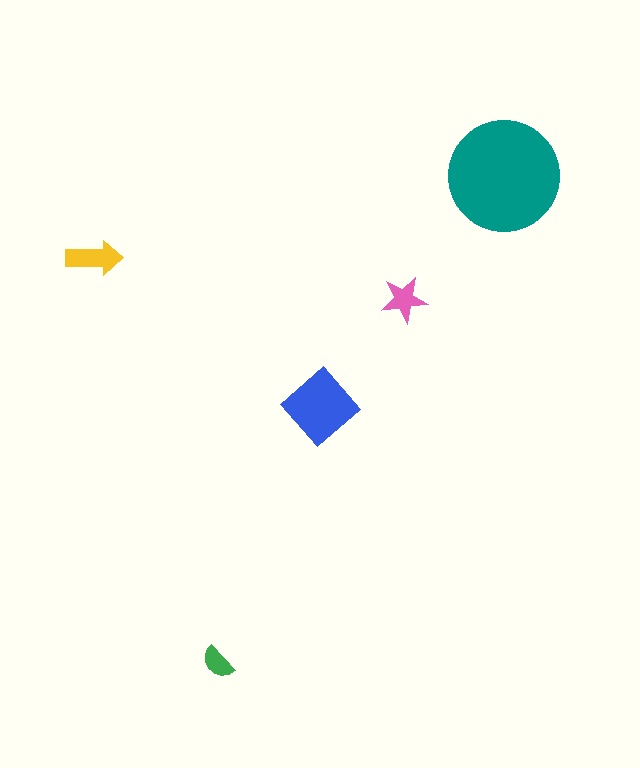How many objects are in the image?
There are 5 objects in the image.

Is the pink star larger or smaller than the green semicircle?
Larger.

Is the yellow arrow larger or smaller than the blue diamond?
Smaller.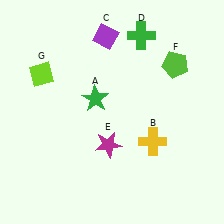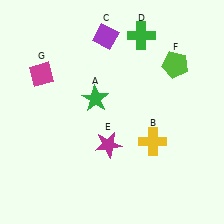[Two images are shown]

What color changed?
The diamond (G) changed from lime in Image 1 to magenta in Image 2.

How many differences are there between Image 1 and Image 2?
There is 1 difference between the two images.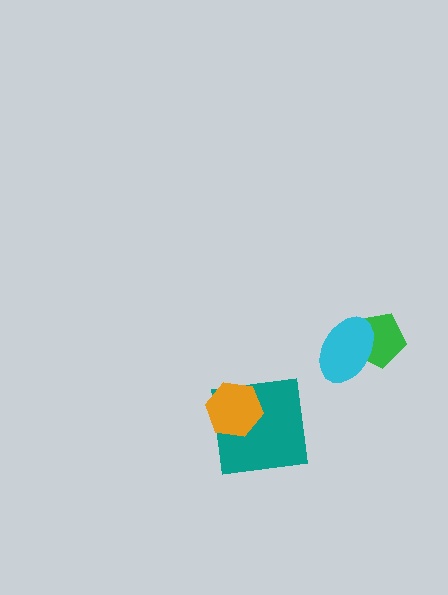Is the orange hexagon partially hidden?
No, no other shape covers it.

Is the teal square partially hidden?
Yes, it is partially covered by another shape.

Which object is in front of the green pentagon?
The cyan ellipse is in front of the green pentagon.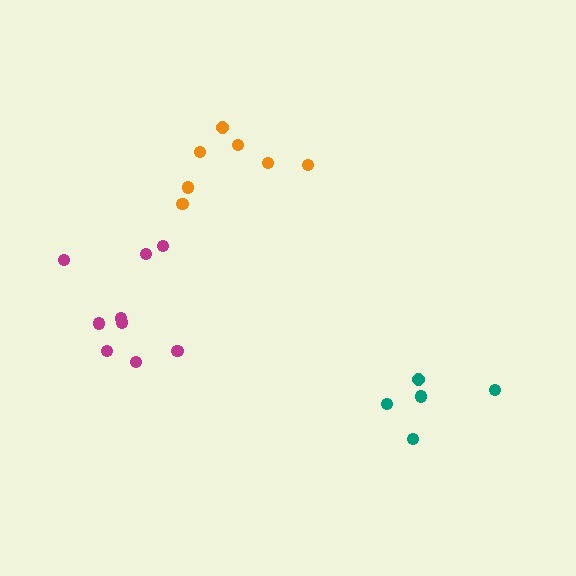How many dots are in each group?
Group 1: 7 dots, Group 2: 5 dots, Group 3: 9 dots (21 total).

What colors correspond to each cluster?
The clusters are colored: orange, teal, magenta.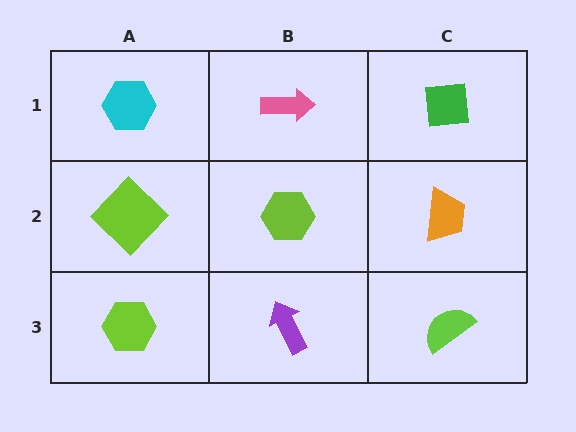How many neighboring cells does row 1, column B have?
3.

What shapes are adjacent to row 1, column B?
A lime hexagon (row 2, column B), a cyan hexagon (row 1, column A), a green square (row 1, column C).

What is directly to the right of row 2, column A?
A lime hexagon.